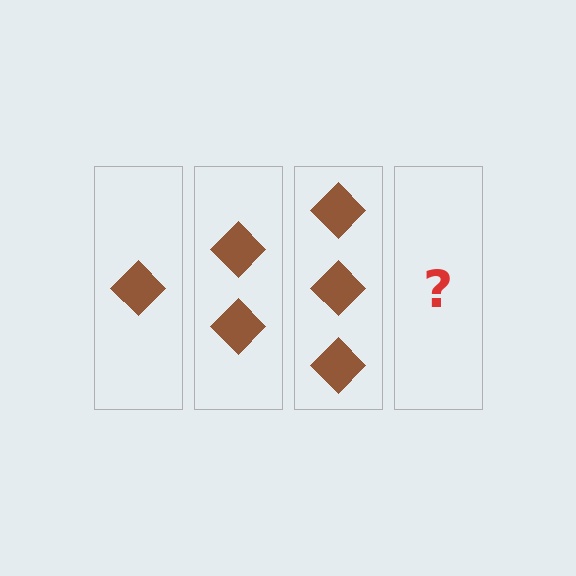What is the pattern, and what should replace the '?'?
The pattern is that each step adds one more diamond. The '?' should be 4 diamonds.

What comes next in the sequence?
The next element should be 4 diamonds.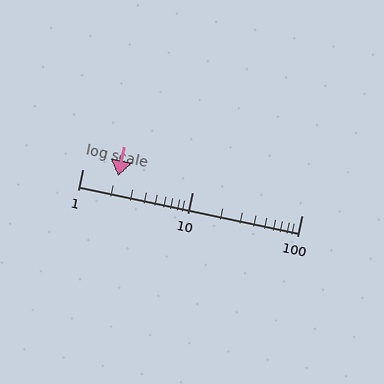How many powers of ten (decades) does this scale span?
The scale spans 2 decades, from 1 to 100.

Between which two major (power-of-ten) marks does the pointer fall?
The pointer is between 1 and 10.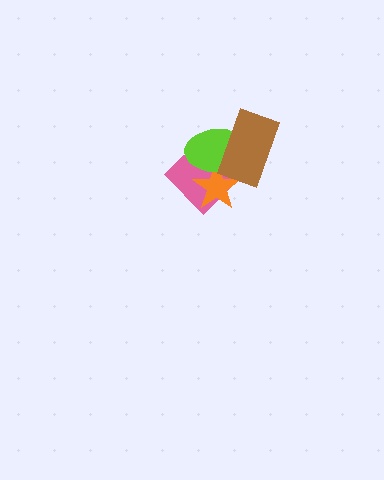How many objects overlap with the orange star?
3 objects overlap with the orange star.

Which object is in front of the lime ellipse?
The brown rectangle is in front of the lime ellipse.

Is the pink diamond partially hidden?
Yes, it is partially covered by another shape.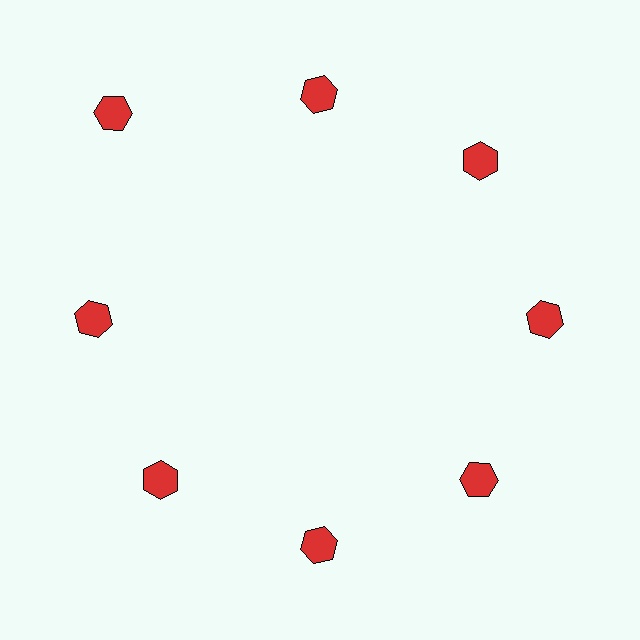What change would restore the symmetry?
The symmetry would be restored by moving it inward, back onto the ring so that all 8 hexagons sit at equal angles and equal distance from the center.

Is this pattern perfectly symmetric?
No. The 8 red hexagons are arranged in a ring, but one element near the 10 o'clock position is pushed outward from the center, breaking the 8-fold rotational symmetry.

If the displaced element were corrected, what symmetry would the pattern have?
It would have 8-fold rotational symmetry — the pattern would map onto itself every 45 degrees.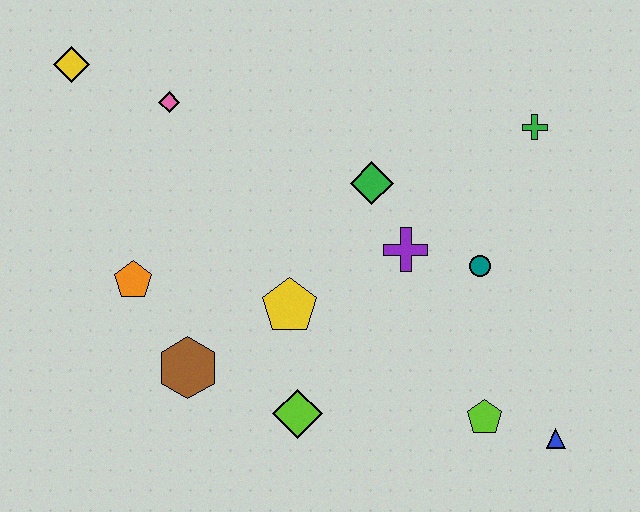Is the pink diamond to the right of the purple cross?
No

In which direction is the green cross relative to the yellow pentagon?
The green cross is to the right of the yellow pentagon.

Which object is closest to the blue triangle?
The lime pentagon is closest to the blue triangle.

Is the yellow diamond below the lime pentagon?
No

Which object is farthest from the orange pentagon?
The blue triangle is farthest from the orange pentagon.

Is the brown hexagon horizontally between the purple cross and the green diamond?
No